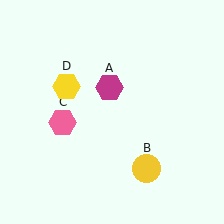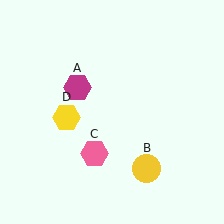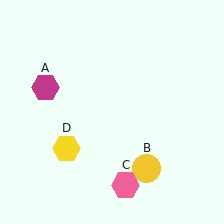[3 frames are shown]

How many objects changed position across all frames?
3 objects changed position: magenta hexagon (object A), pink hexagon (object C), yellow hexagon (object D).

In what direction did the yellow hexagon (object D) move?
The yellow hexagon (object D) moved down.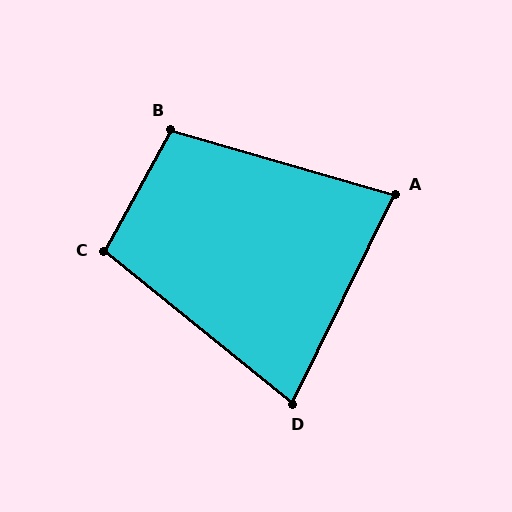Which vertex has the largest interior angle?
B, at approximately 103 degrees.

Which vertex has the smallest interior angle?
D, at approximately 77 degrees.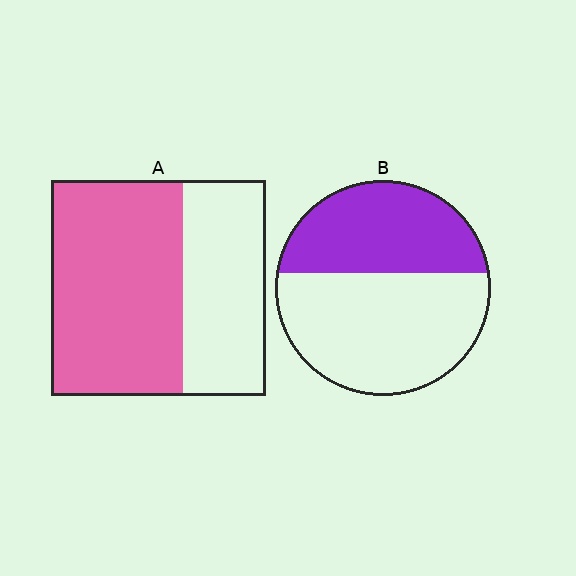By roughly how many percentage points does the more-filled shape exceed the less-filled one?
By roughly 20 percentage points (A over B).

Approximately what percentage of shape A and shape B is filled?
A is approximately 60% and B is approximately 40%.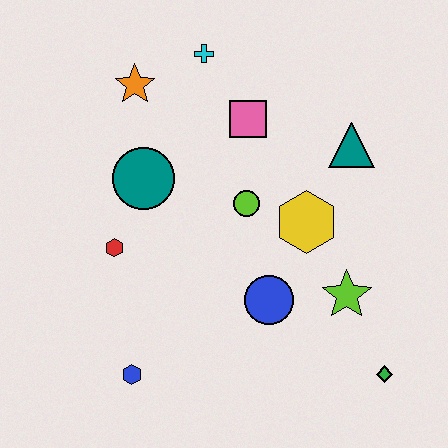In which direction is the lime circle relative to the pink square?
The lime circle is below the pink square.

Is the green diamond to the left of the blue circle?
No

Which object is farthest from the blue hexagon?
The cyan cross is farthest from the blue hexagon.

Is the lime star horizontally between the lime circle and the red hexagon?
No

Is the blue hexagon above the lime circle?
No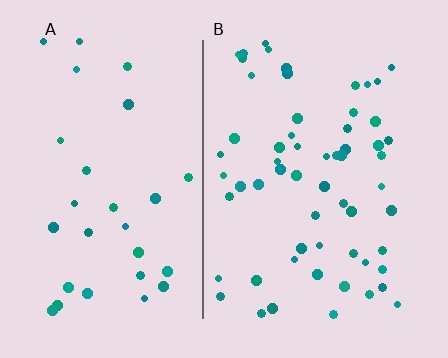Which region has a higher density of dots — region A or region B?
B (the right).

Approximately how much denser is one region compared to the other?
Approximately 2.0× — region B over region A.